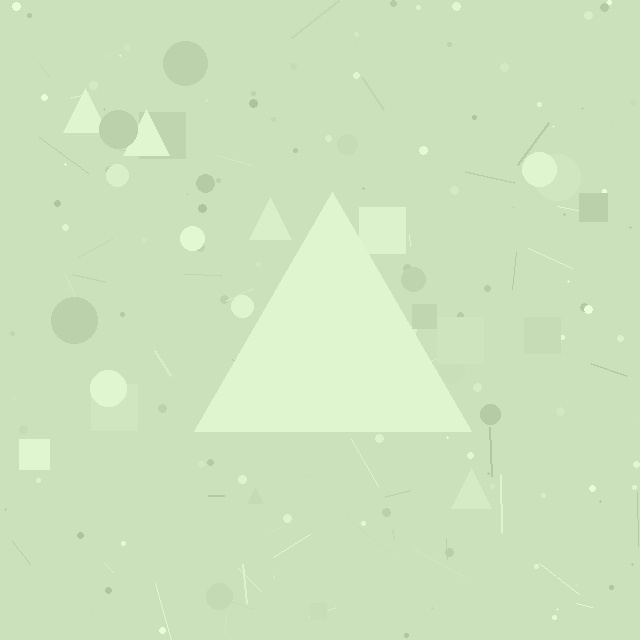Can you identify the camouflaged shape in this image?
The camouflaged shape is a triangle.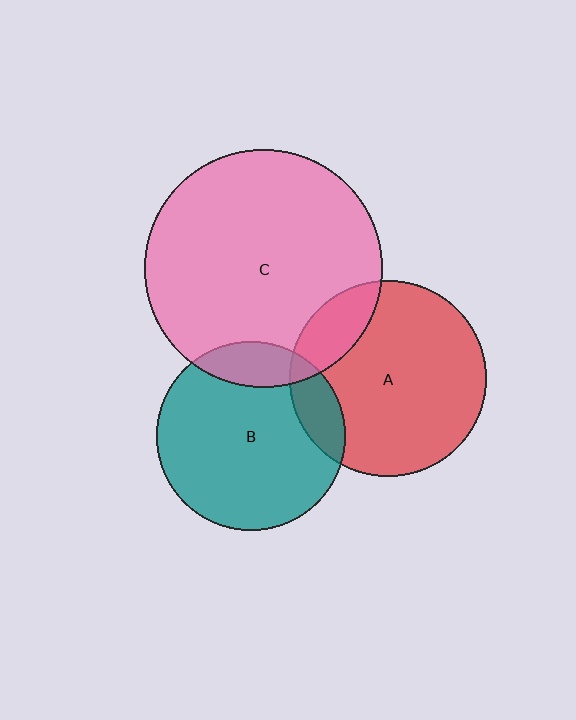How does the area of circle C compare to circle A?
Approximately 1.5 times.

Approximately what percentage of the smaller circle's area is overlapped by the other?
Approximately 15%.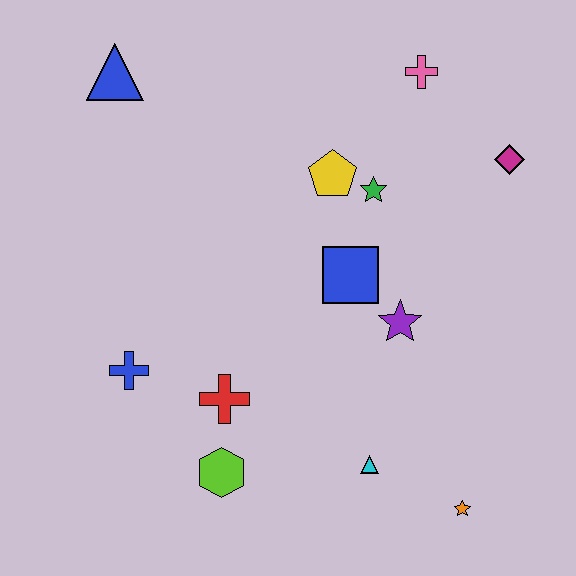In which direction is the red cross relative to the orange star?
The red cross is to the left of the orange star.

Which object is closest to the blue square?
The purple star is closest to the blue square.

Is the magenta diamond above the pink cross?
No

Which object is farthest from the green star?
The orange star is farthest from the green star.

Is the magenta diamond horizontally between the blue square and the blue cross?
No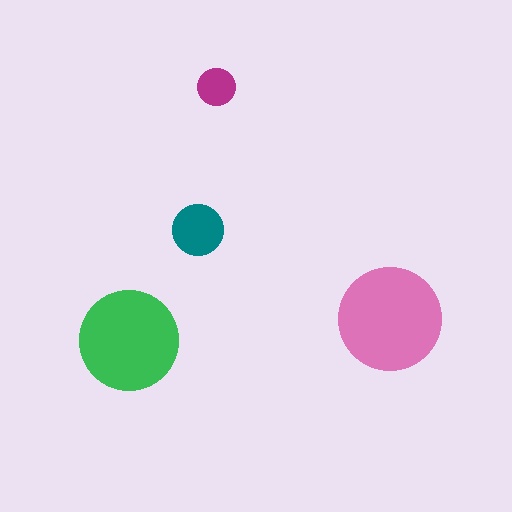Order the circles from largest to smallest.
the pink one, the green one, the teal one, the magenta one.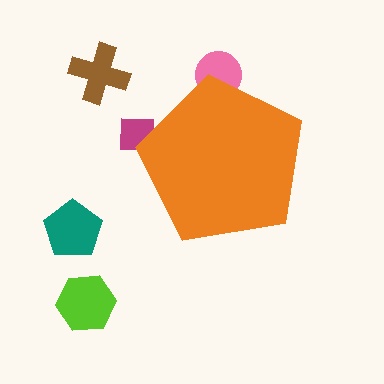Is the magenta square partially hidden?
Yes, the magenta square is partially hidden behind the orange pentagon.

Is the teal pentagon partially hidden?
No, the teal pentagon is fully visible.